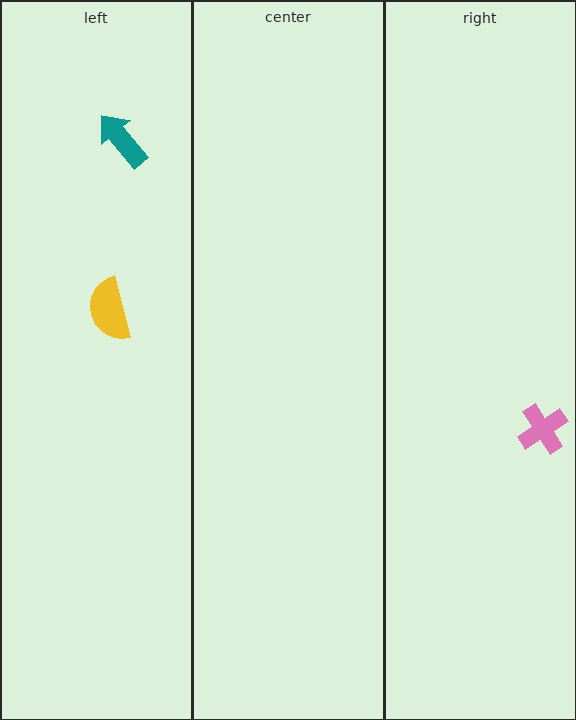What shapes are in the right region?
The pink cross.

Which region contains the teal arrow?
The left region.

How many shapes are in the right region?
1.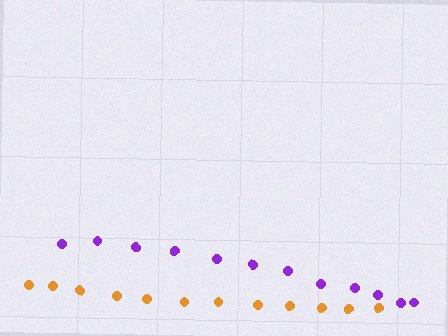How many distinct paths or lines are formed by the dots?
There are 2 distinct paths.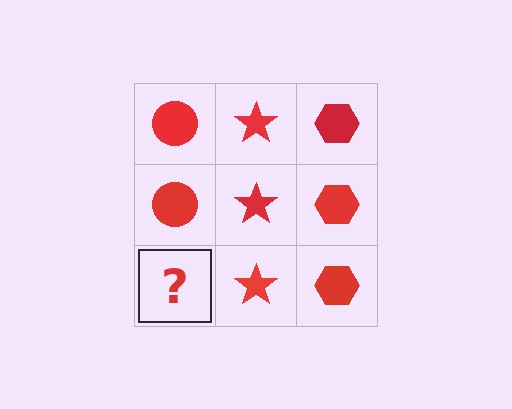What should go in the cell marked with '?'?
The missing cell should contain a red circle.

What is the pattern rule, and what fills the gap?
The rule is that each column has a consistent shape. The gap should be filled with a red circle.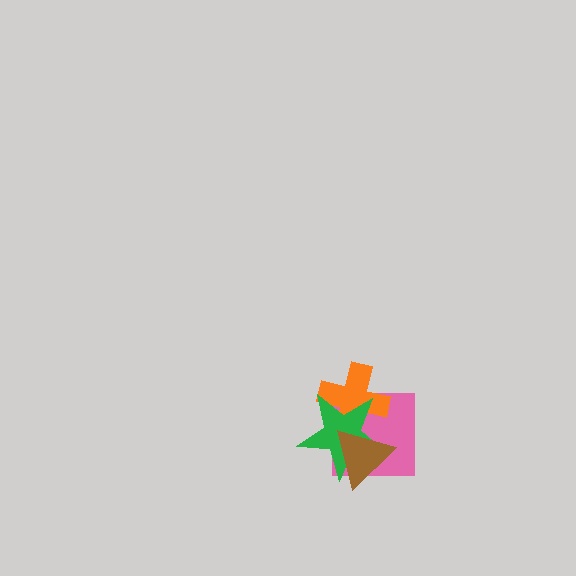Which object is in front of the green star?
The brown triangle is in front of the green star.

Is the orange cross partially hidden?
Yes, it is partially covered by another shape.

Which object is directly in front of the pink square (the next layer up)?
The orange cross is directly in front of the pink square.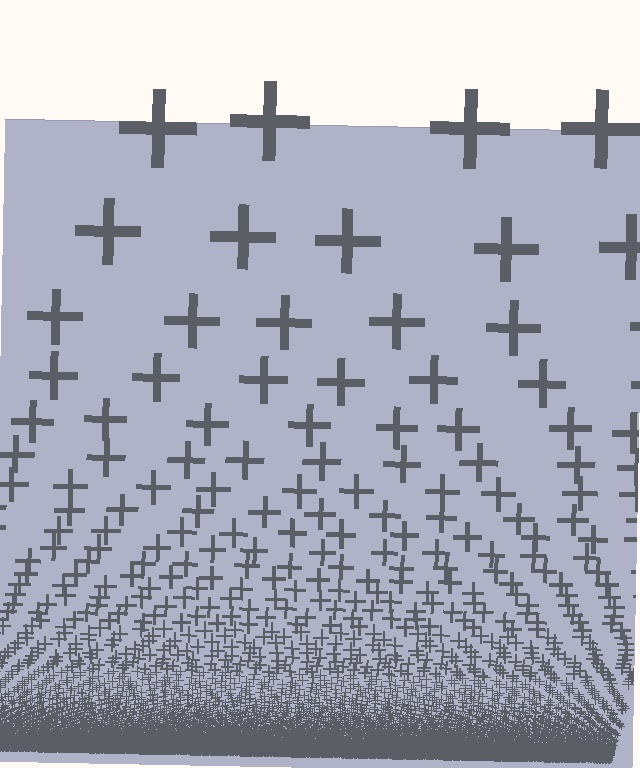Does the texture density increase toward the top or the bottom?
Density increases toward the bottom.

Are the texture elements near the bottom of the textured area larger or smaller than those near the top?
Smaller. The gradient is inverted — elements near the bottom are smaller and denser.